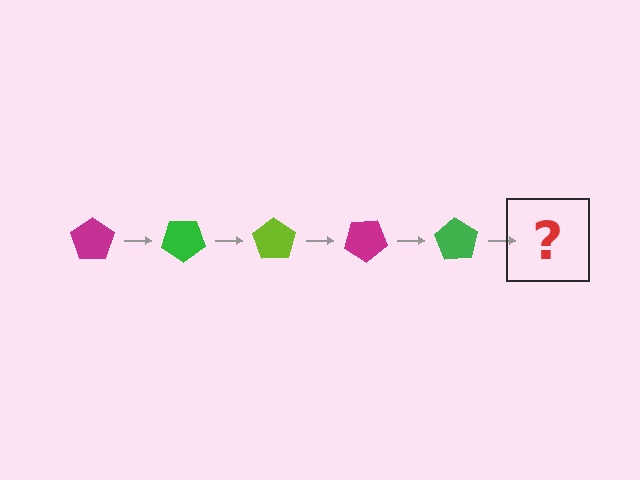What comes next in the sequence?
The next element should be a lime pentagon, rotated 175 degrees from the start.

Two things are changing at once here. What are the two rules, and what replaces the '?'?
The two rules are that it rotates 35 degrees each step and the color cycles through magenta, green, and lime. The '?' should be a lime pentagon, rotated 175 degrees from the start.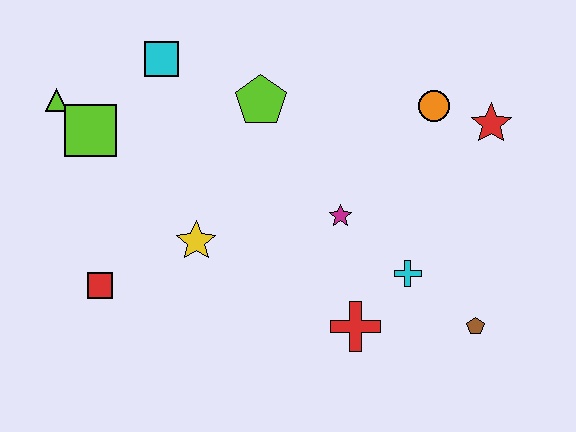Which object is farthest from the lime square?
The brown pentagon is farthest from the lime square.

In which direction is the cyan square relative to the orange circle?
The cyan square is to the left of the orange circle.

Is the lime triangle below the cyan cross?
No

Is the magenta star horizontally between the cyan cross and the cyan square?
Yes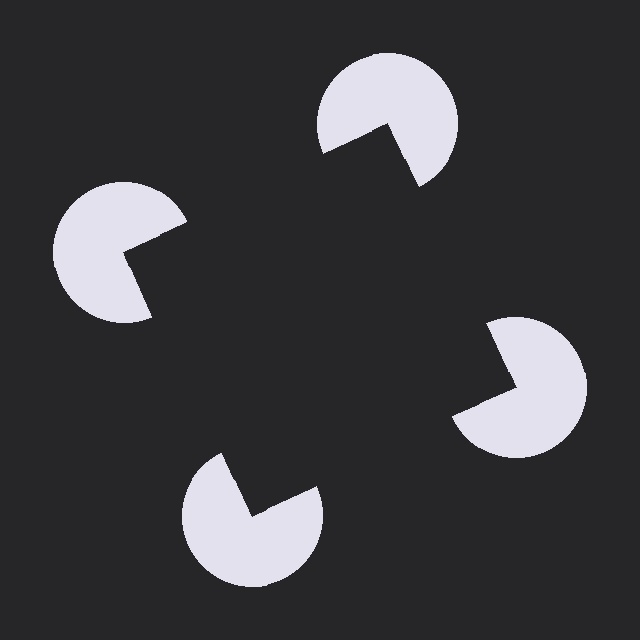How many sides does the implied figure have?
4 sides.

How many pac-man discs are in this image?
There are 4 — one at each vertex of the illusory square.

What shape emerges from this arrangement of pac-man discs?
An illusory square — its edges are inferred from the aligned wedge cuts in the pac-man discs, not physically drawn.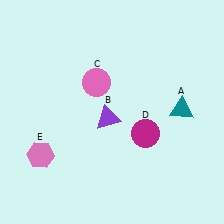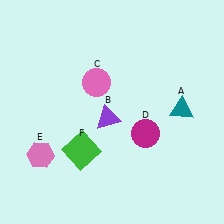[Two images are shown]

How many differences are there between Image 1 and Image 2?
There is 1 difference between the two images.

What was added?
A green square (F) was added in Image 2.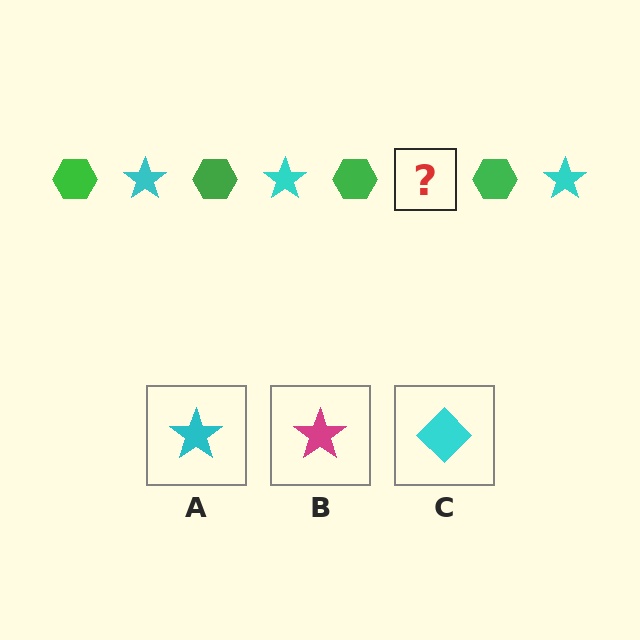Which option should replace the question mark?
Option A.